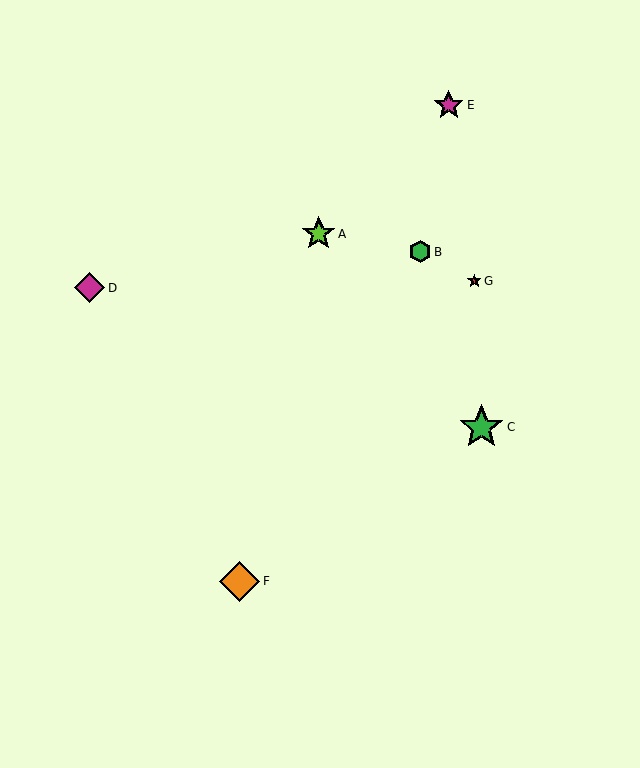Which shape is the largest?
The green star (labeled C) is the largest.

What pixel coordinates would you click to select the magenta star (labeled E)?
Click at (449, 105) to select the magenta star E.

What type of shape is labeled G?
Shape G is a red star.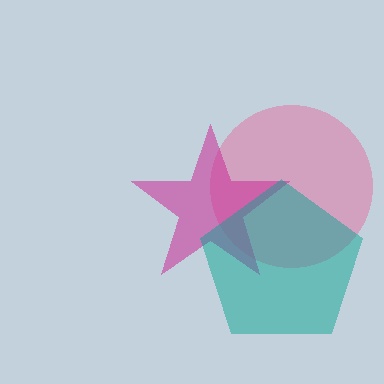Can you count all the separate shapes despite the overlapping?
Yes, there are 3 separate shapes.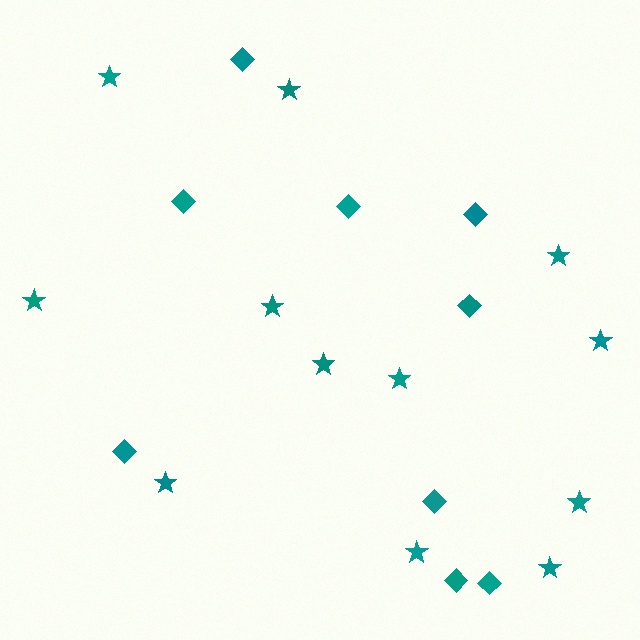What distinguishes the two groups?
There are 2 groups: one group of stars (12) and one group of diamonds (9).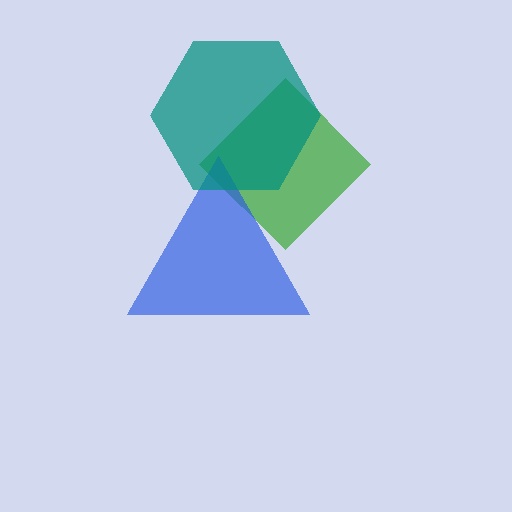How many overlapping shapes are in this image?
There are 3 overlapping shapes in the image.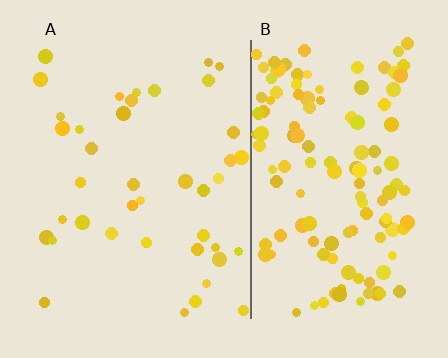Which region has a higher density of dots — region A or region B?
B (the right).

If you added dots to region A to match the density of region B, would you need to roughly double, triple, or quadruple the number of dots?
Approximately triple.